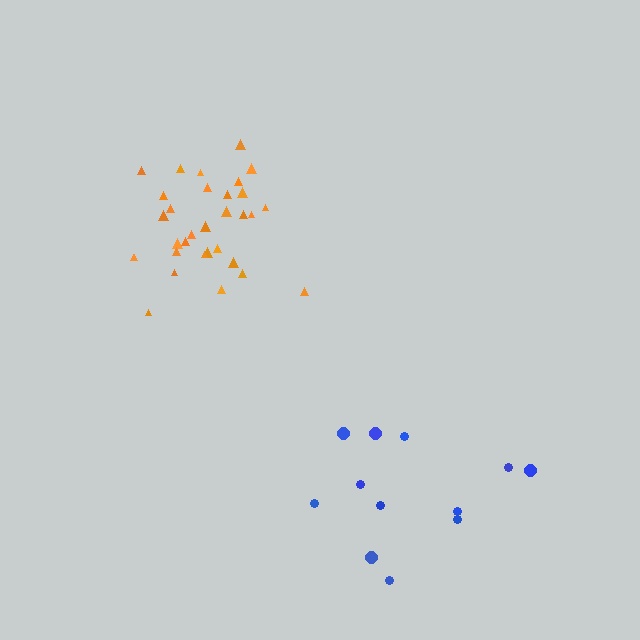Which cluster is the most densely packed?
Orange.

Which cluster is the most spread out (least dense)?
Blue.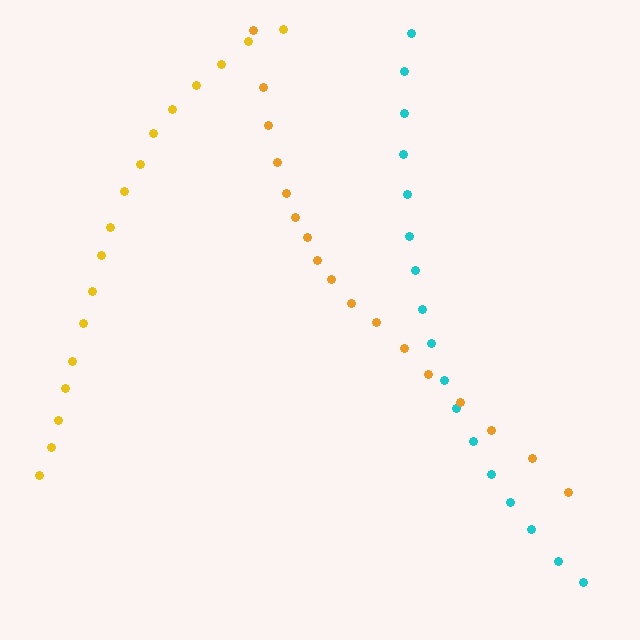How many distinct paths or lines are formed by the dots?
There are 3 distinct paths.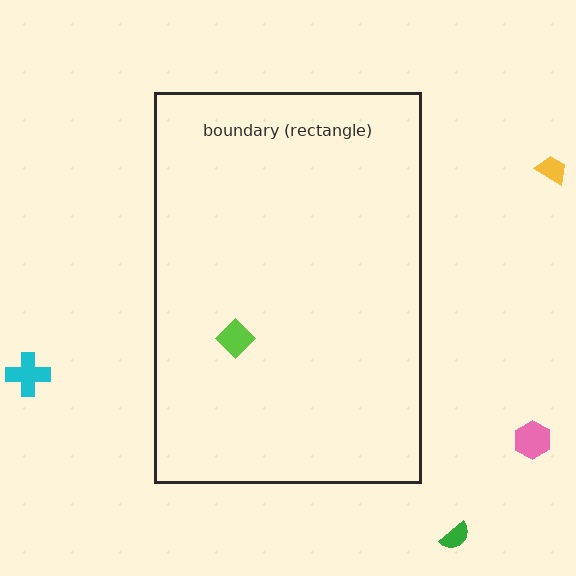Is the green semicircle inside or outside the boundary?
Outside.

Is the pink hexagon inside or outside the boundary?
Outside.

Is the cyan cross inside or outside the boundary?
Outside.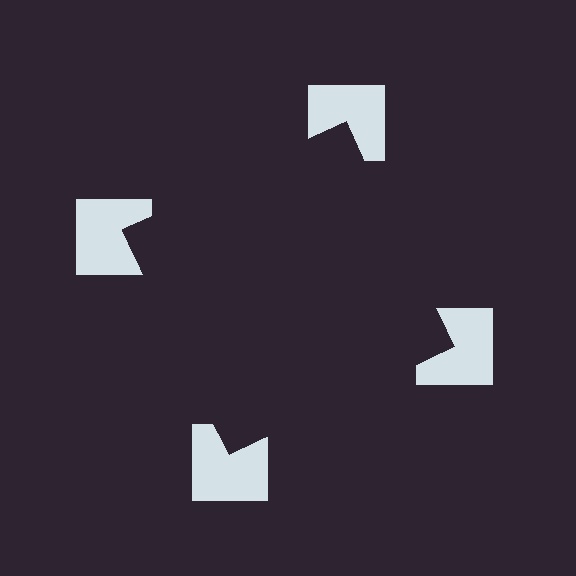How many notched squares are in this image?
There are 4 — one at each vertex of the illusory square.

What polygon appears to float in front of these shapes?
An illusory square — its edges are inferred from the aligned wedge cuts in the notched squares, not physically drawn.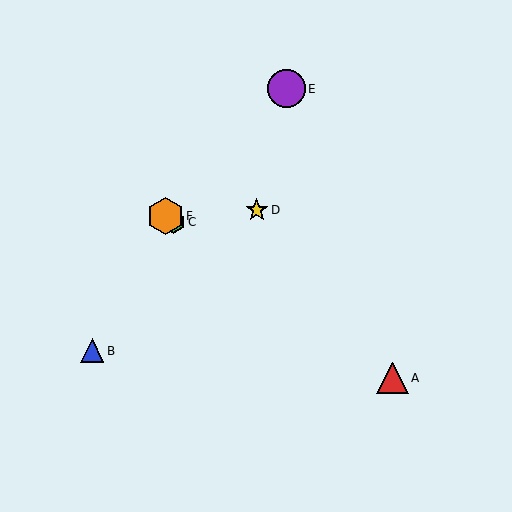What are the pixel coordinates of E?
Object E is at (287, 89).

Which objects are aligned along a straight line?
Objects A, C, F are aligned along a straight line.